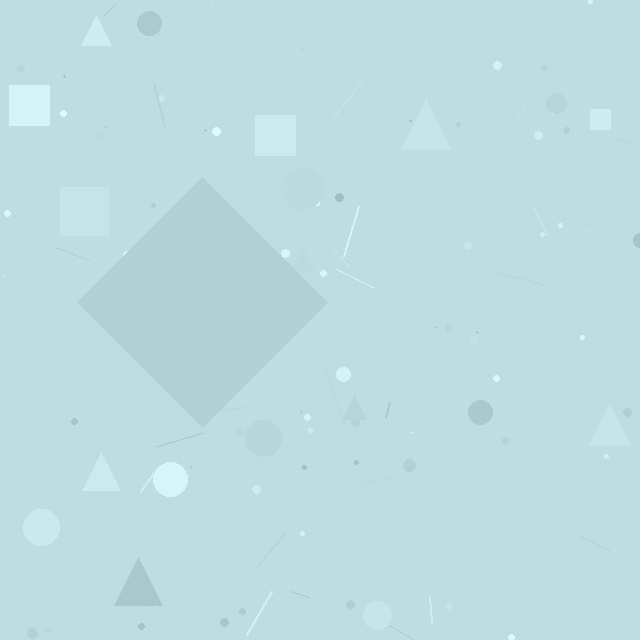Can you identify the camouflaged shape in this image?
The camouflaged shape is a diamond.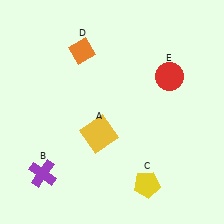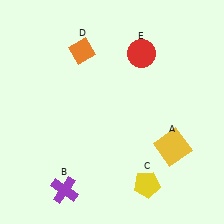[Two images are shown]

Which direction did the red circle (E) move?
The red circle (E) moved left.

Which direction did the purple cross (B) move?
The purple cross (B) moved right.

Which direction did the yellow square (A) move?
The yellow square (A) moved right.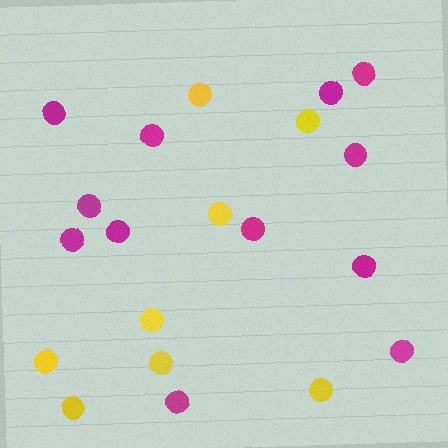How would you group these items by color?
There are 2 groups: one group of yellow circles (8) and one group of magenta circles (12).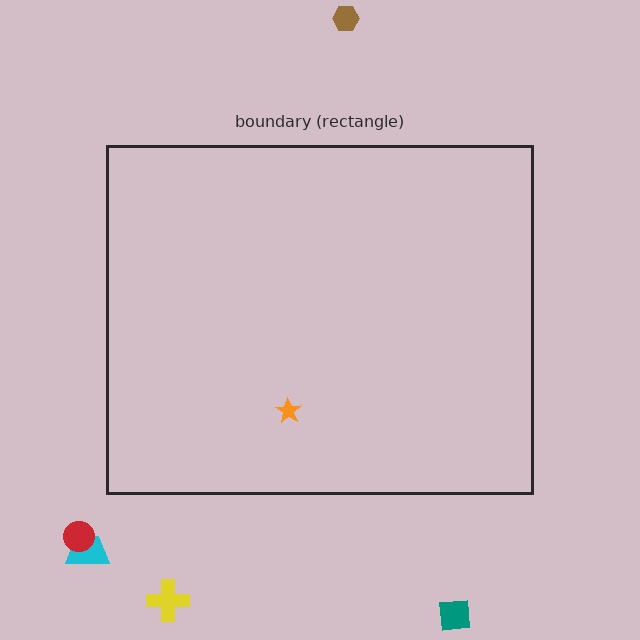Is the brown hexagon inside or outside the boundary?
Outside.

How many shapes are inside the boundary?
1 inside, 5 outside.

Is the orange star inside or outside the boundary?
Inside.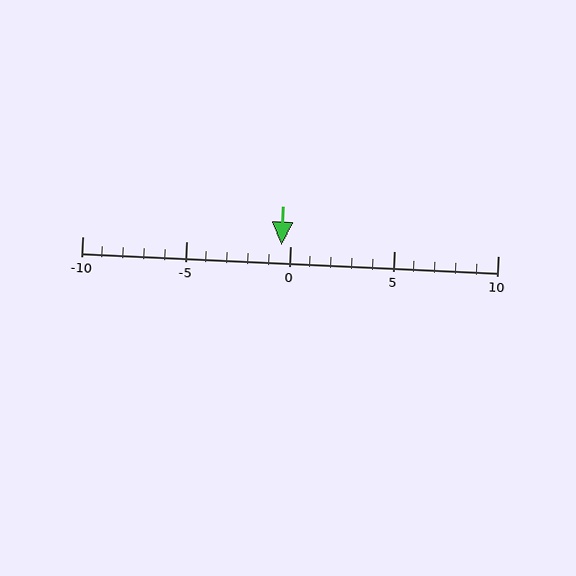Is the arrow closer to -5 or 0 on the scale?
The arrow is closer to 0.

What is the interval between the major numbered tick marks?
The major tick marks are spaced 5 units apart.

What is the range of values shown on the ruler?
The ruler shows values from -10 to 10.